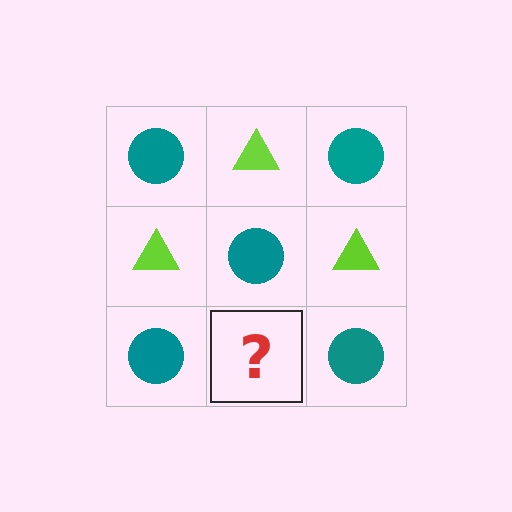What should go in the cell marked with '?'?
The missing cell should contain a lime triangle.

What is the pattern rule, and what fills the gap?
The rule is that it alternates teal circle and lime triangle in a checkerboard pattern. The gap should be filled with a lime triangle.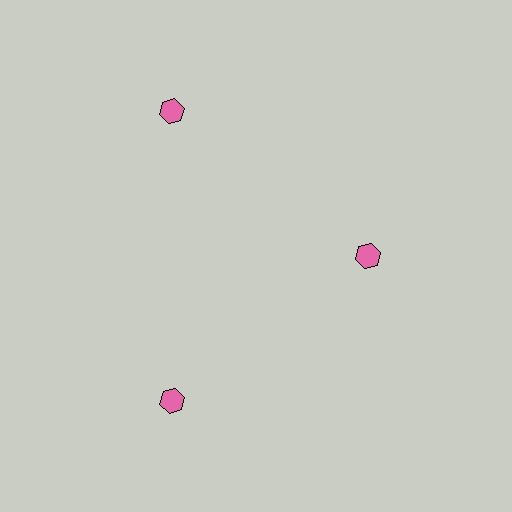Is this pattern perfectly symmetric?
No. The 3 pink hexagons are arranged in a ring, but one element near the 3 o'clock position is pulled inward toward the center, breaking the 3-fold rotational symmetry.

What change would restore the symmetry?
The symmetry would be restored by moving it outward, back onto the ring so that all 3 hexagons sit at equal angles and equal distance from the center.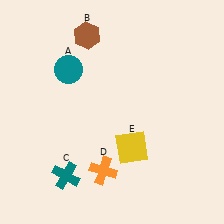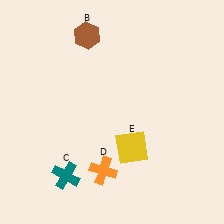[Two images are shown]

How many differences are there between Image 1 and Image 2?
There is 1 difference between the two images.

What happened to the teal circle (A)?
The teal circle (A) was removed in Image 2. It was in the top-left area of Image 1.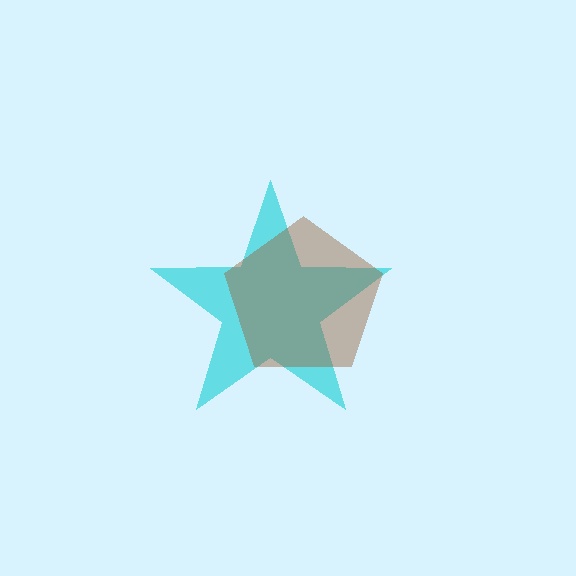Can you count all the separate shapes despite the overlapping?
Yes, there are 2 separate shapes.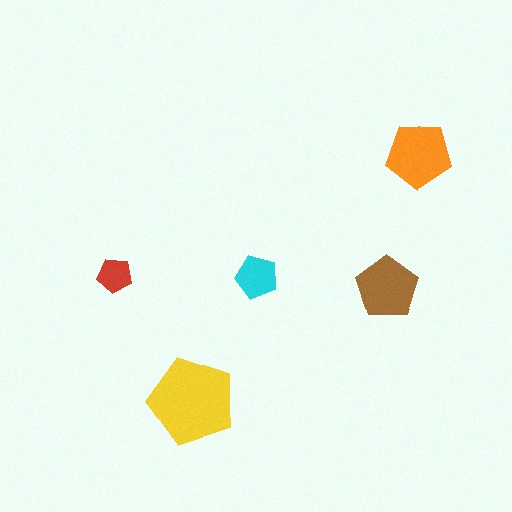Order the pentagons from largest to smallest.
the yellow one, the orange one, the brown one, the cyan one, the red one.